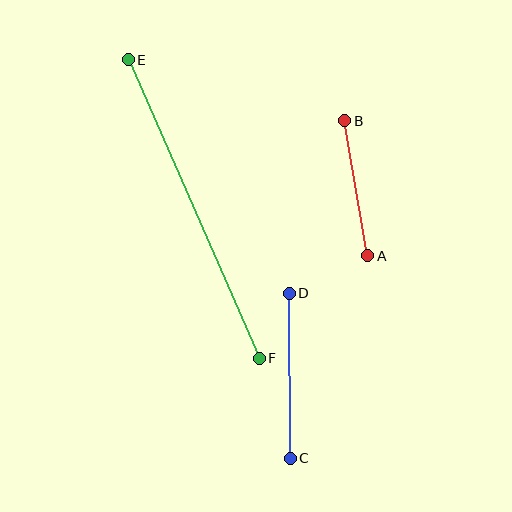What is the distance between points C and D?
The distance is approximately 165 pixels.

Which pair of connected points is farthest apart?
Points E and F are farthest apart.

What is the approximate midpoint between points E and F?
The midpoint is at approximately (194, 209) pixels.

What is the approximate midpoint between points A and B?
The midpoint is at approximately (356, 188) pixels.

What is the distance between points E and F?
The distance is approximately 326 pixels.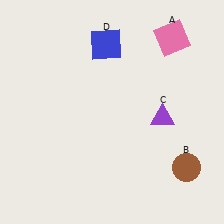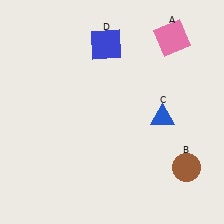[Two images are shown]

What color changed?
The triangle (C) changed from purple in Image 1 to blue in Image 2.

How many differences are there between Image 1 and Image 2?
There is 1 difference between the two images.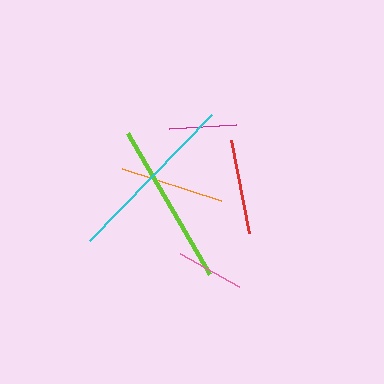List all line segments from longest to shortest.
From longest to shortest: cyan, lime, orange, red, pink, magenta.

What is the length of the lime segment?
The lime segment is approximately 164 pixels long.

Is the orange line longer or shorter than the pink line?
The orange line is longer than the pink line.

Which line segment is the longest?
The cyan line is the longest at approximately 174 pixels.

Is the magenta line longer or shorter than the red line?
The red line is longer than the magenta line.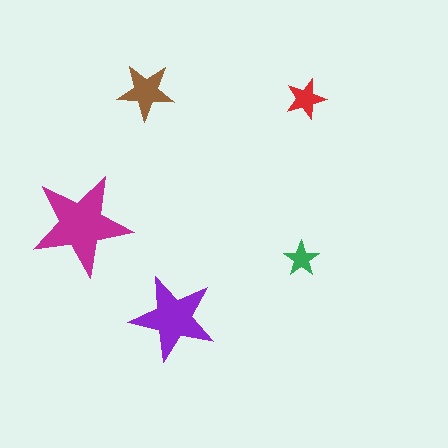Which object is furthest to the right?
The red star is rightmost.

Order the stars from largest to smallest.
the magenta one, the purple one, the brown one, the red one, the green one.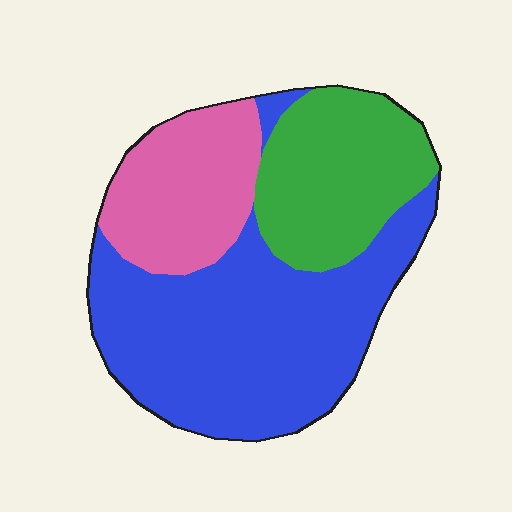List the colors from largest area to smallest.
From largest to smallest: blue, green, pink.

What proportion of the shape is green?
Green takes up between a sixth and a third of the shape.